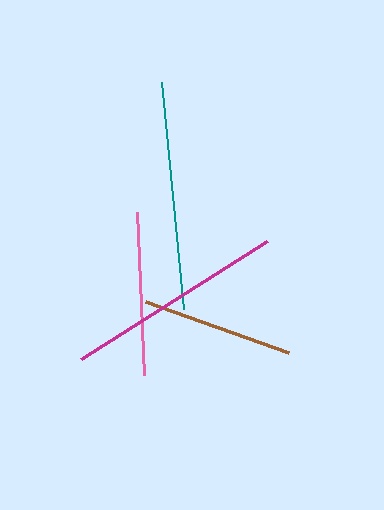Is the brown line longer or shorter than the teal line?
The teal line is longer than the brown line.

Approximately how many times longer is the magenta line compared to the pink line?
The magenta line is approximately 1.3 times the length of the pink line.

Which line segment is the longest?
The teal line is the longest at approximately 228 pixels.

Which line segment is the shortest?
The brown line is the shortest at approximately 151 pixels.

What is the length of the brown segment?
The brown segment is approximately 151 pixels long.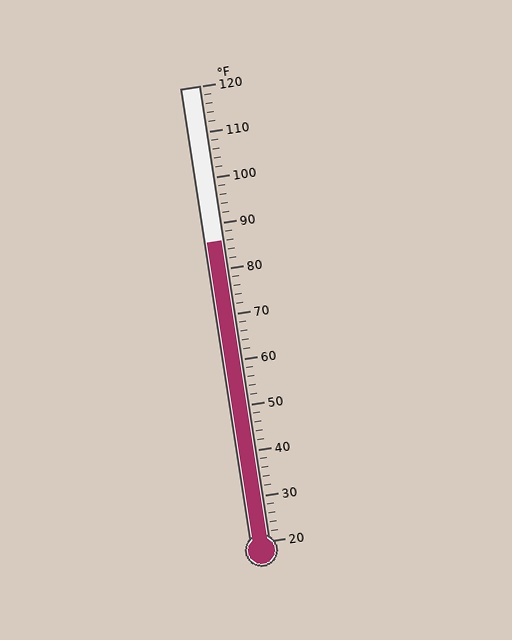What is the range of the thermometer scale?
The thermometer scale ranges from 20°F to 120°F.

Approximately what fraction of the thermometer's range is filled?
The thermometer is filled to approximately 65% of its range.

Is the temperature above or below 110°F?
The temperature is below 110°F.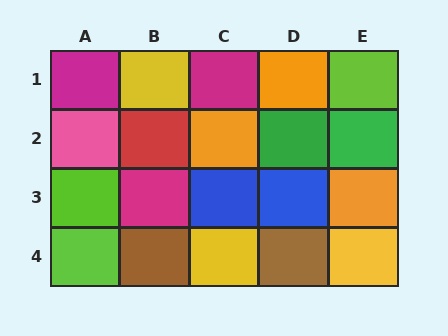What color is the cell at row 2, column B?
Red.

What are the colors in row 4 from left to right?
Lime, brown, yellow, brown, yellow.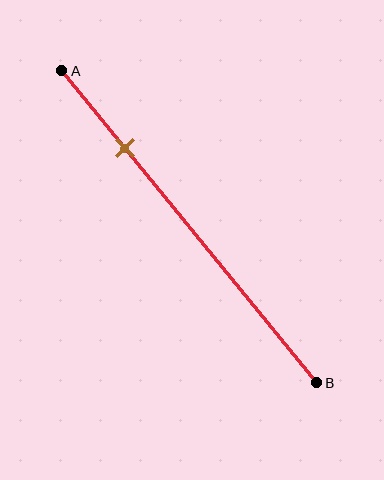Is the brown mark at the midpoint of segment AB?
No, the mark is at about 25% from A, not at the 50% midpoint.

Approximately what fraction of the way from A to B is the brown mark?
The brown mark is approximately 25% of the way from A to B.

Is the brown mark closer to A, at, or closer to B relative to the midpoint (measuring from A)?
The brown mark is closer to point A than the midpoint of segment AB.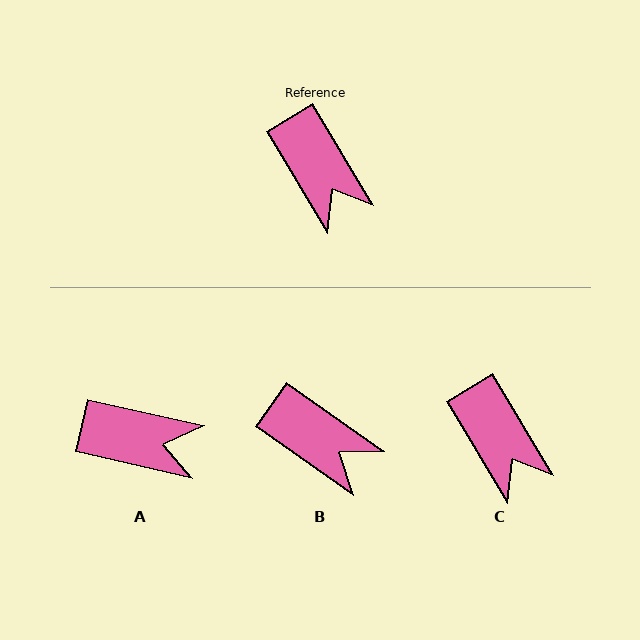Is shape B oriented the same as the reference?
No, it is off by about 23 degrees.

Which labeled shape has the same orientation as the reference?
C.